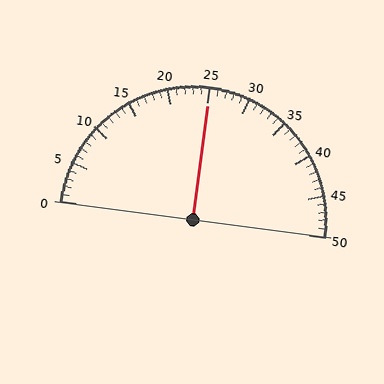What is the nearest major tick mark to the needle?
The nearest major tick mark is 25.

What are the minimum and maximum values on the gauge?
The gauge ranges from 0 to 50.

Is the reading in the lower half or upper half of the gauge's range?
The reading is in the upper half of the range (0 to 50).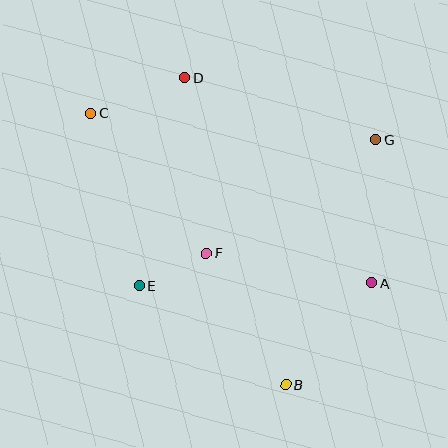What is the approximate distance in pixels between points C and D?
The distance between C and D is approximately 101 pixels.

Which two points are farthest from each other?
Points B and C are farthest from each other.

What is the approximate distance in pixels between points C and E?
The distance between C and E is approximately 179 pixels.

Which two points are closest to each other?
Points E and F are closest to each other.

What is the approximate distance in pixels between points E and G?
The distance between E and G is approximately 278 pixels.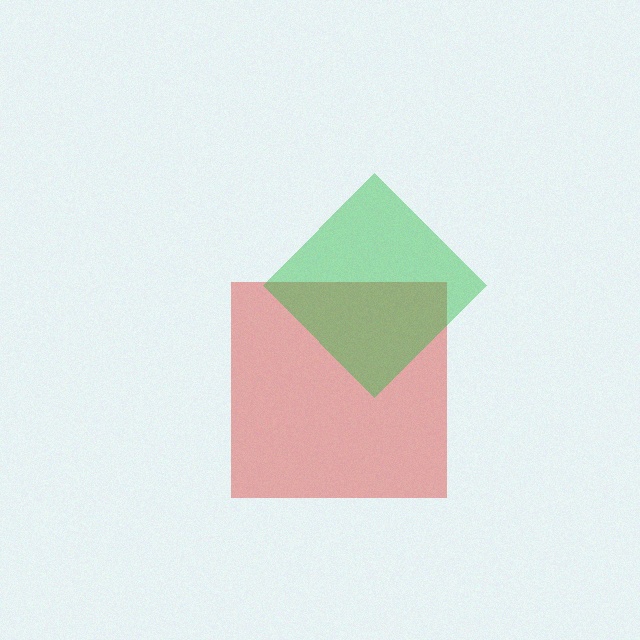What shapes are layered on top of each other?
The layered shapes are: a red square, a green diamond.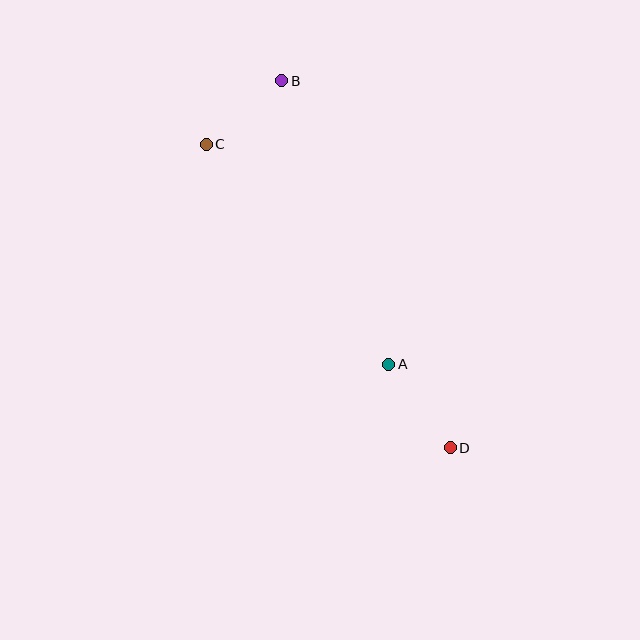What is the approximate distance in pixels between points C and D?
The distance between C and D is approximately 390 pixels.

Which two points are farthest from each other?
Points B and D are farthest from each other.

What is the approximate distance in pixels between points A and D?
The distance between A and D is approximately 104 pixels.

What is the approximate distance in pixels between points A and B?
The distance between A and B is approximately 303 pixels.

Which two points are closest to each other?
Points B and C are closest to each other.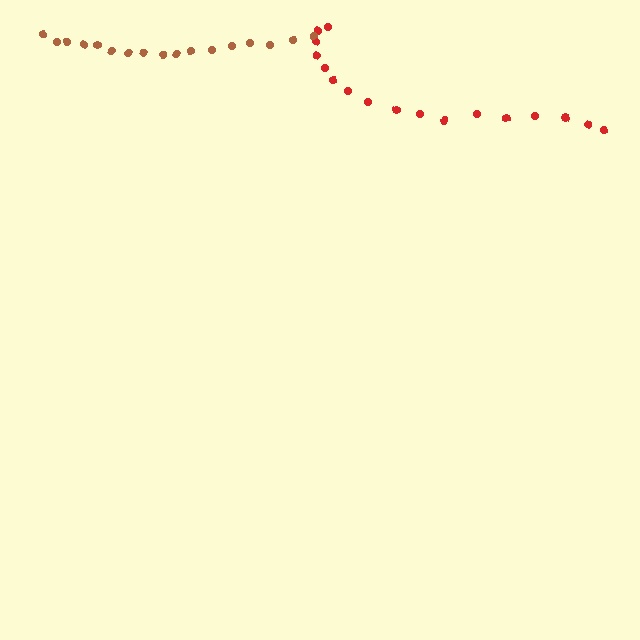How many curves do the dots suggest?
There are 2 distinct paths.